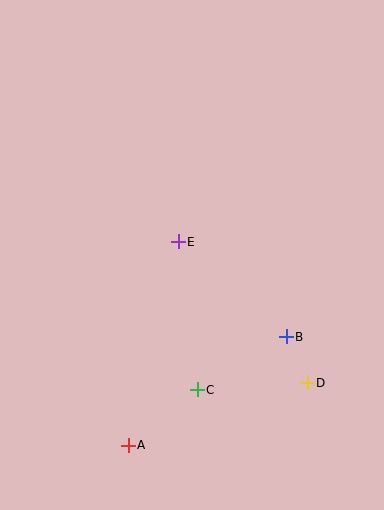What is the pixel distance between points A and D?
The distance between A and D is 190 pixels.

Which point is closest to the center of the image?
Point E at (178, 242) is closest to the center.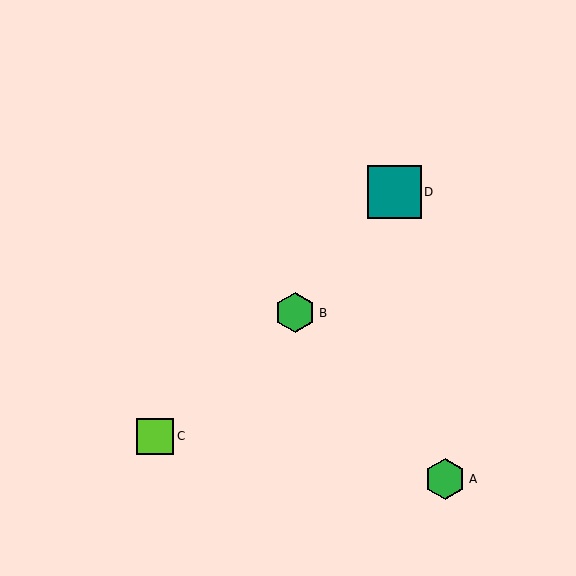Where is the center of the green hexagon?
The center of the green hexagon is at (445, 479).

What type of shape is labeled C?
Shape C is a lime square.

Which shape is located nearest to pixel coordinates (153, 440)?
The lime square (labeled C) at (155, 436) is nearest to that location.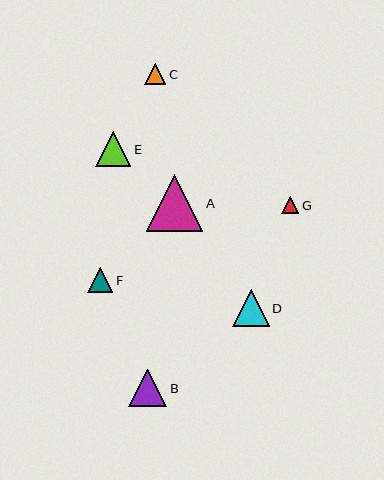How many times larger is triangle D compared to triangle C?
Triangle D is approximately 1.7 times the size of triangle C.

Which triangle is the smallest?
Triangle G is the smallest with a size of approximately 17 pixels.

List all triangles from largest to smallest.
From largest to smallest: A, B, D, E, F, C, G.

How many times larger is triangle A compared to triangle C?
Triangle A is approximately 2.6 times the size of triangle C.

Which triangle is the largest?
Triangle A is the largest with a size of approximately 56 pixels.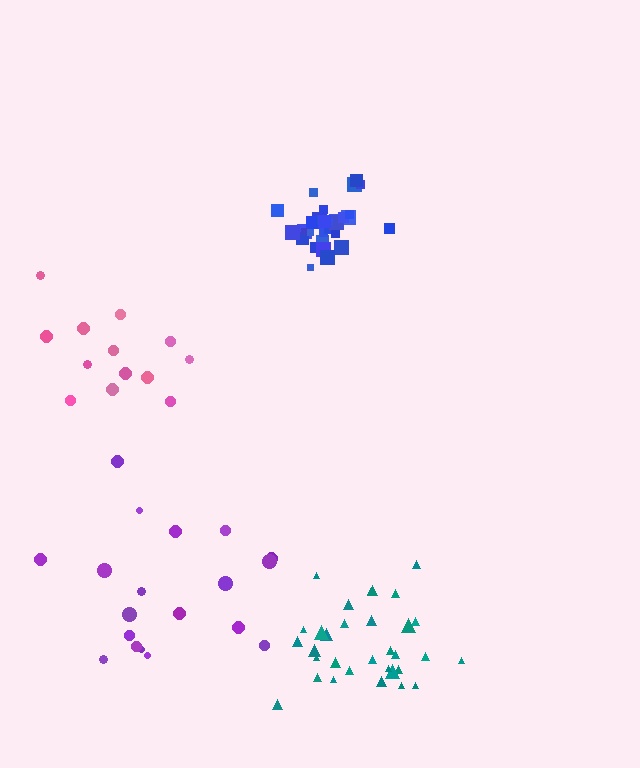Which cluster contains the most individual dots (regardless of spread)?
Blue (33).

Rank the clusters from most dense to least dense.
blue, teal, purple, pink.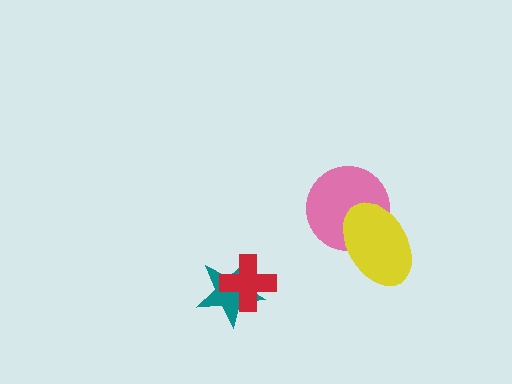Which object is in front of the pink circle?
The yellow ellipse is in front of the pink circle.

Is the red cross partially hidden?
No, no other shape covers it.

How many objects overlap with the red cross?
1 object overlaps with the red cross.